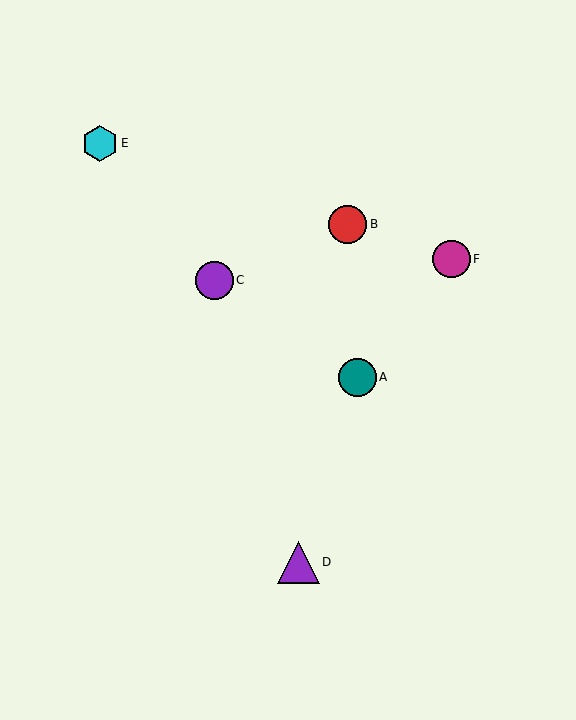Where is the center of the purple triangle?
The center of the purple triangle is at (298, 562).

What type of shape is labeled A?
Shape A is a teal circle.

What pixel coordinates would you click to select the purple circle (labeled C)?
Click at (215, 280) to select the purple circle C.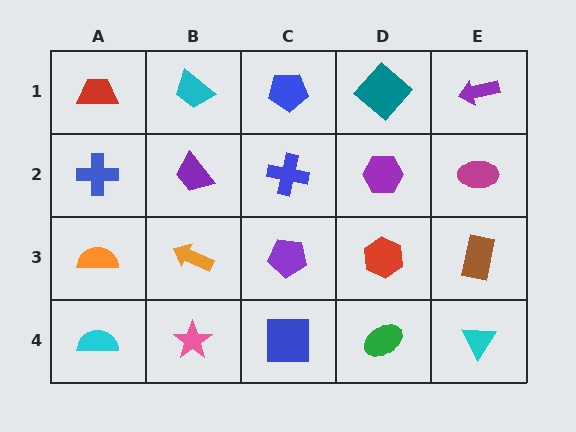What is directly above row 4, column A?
An orange semicircle.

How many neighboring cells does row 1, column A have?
2.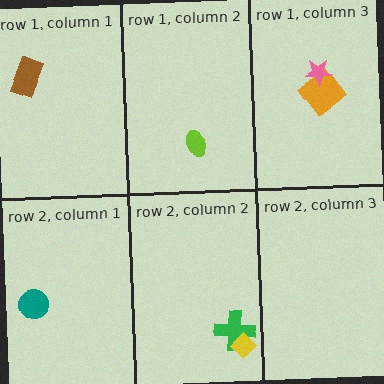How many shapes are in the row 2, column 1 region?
1.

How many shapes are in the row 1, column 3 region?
2.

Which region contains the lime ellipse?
The row 1, column 2 region.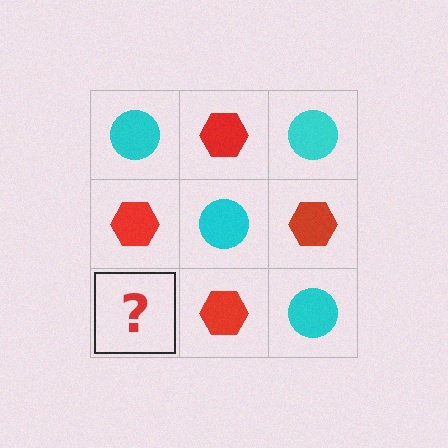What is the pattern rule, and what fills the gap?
The rule is that it alternates cyan circle and red hexagon in a checkerboard pattern. The gap should be filled with a cyan circle.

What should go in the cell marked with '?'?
The missing cell should contain a cyan circle.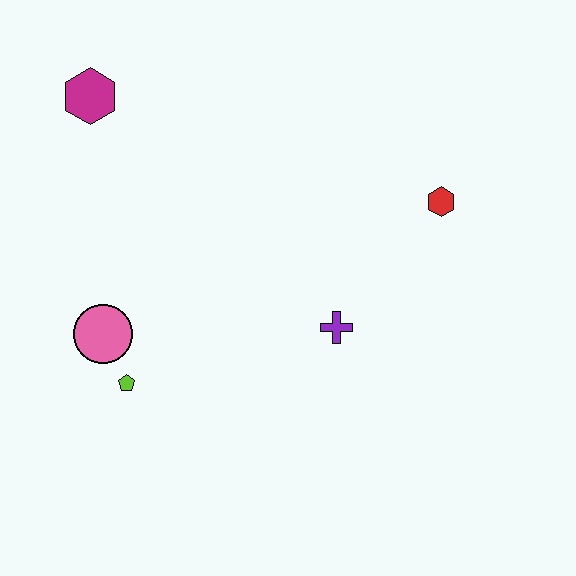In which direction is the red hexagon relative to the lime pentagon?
The red hexagon is to the right of the lime pentagon.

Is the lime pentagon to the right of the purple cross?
No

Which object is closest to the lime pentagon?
The pink circle is closest to the lime pentagon.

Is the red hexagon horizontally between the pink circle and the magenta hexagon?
No